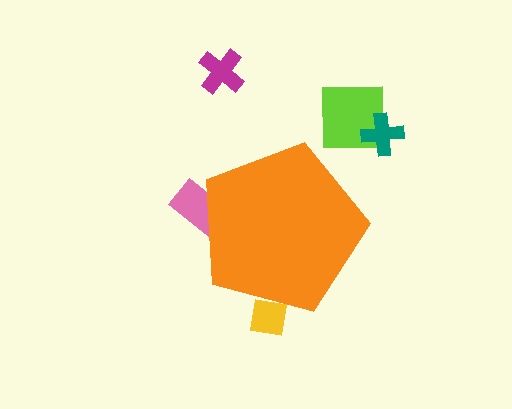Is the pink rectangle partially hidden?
Yes, the pink rectangle is partially hidden behind the orange pentagon.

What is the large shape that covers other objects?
An orange pentagon.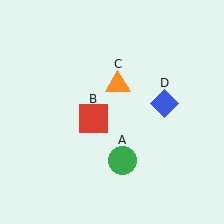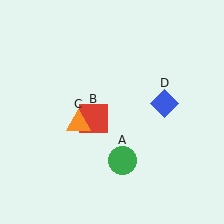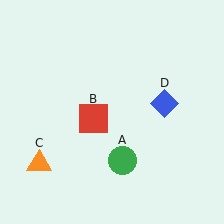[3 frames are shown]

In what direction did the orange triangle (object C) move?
The orange triangle (object C) moved down and to the left.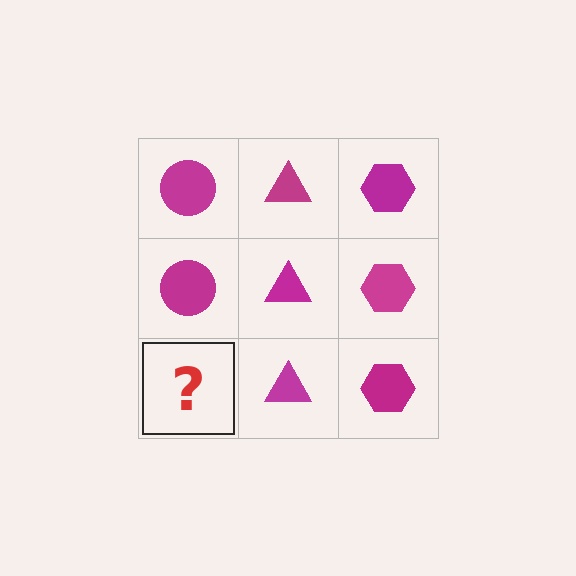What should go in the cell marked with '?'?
The missing cell should contain a magenta circle.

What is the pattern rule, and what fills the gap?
The rule is that each column has a consistent shape. The gap should be filled with a magenta circle.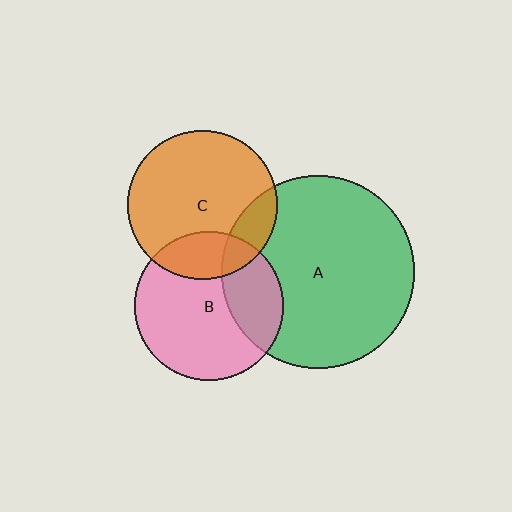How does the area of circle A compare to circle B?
Approximately 1.7 times.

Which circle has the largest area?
Circle A (green).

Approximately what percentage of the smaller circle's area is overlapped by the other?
Approximately 30%.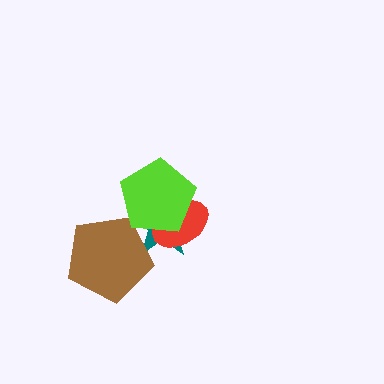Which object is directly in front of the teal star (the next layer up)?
The red ellipse is directly in front of the teal star.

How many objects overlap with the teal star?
3 objects overlap with the teal star.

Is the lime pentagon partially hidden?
No, no other shape covers it.